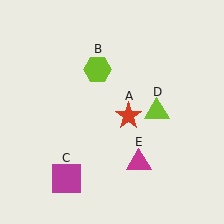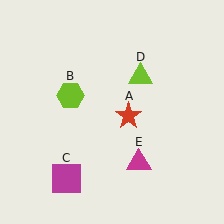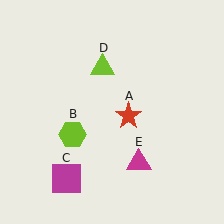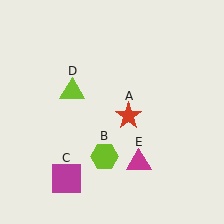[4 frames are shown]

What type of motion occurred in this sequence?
The lime hexagon (object B), lime triangle (object D) rotated counterclockwise around the center of the scene.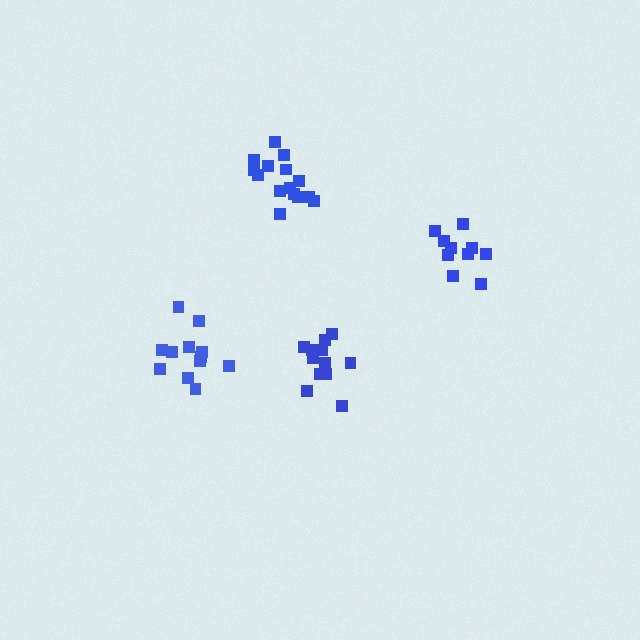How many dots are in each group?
Group 1: 12 dots, Group 2: 15 dots, Group 3: 10 dots, Group 4: 12 dots (49 total).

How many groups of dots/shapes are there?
There are 4 groups.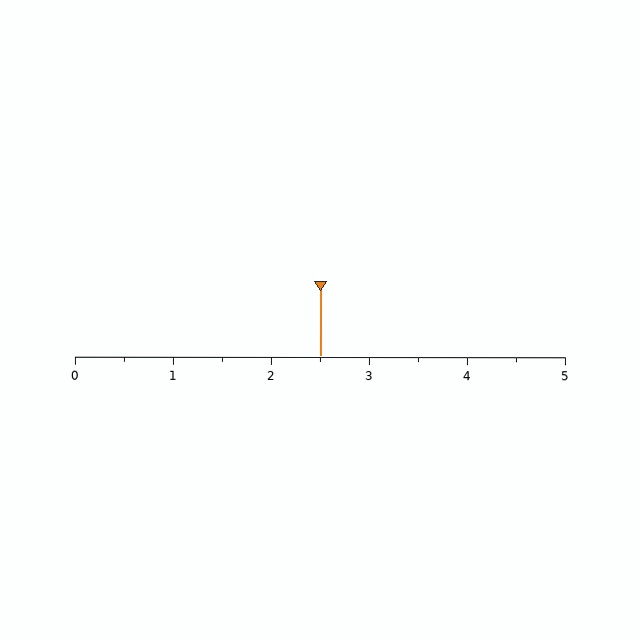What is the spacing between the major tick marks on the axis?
The major ticks are spaced 1 apart.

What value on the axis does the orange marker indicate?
The marker indicates approximately 2.5.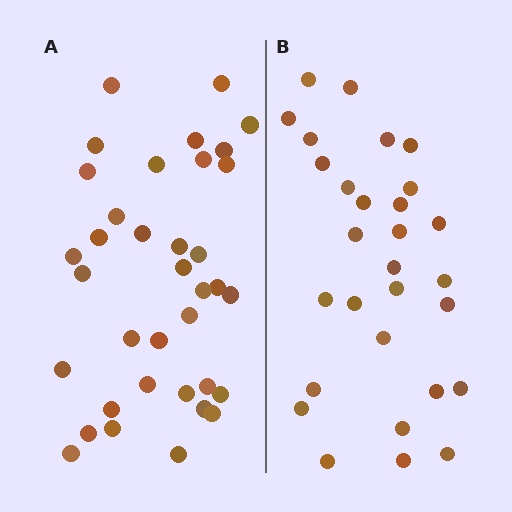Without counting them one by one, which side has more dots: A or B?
Region A (the left region) has more dots.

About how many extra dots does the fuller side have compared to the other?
Region A has roughly 8 or so more dots than region B.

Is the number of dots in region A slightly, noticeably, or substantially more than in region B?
Region A has only slightly more — the two regions are fairly close. The ratio is roughly 1.2 to 1.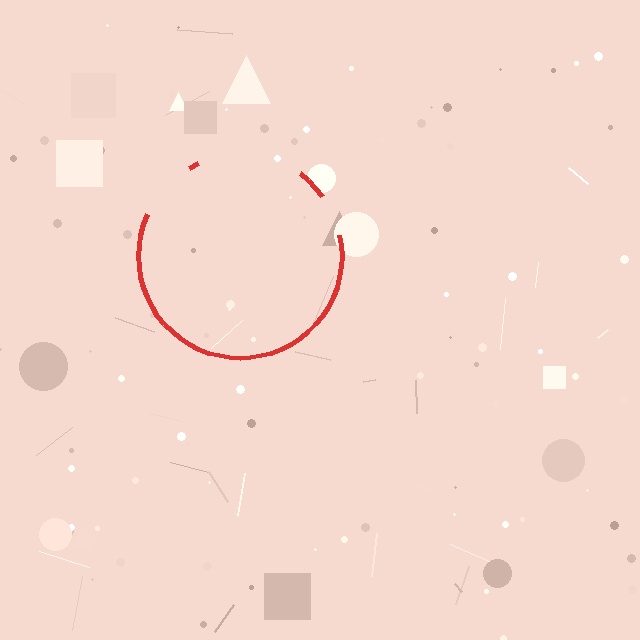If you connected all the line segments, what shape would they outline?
They would outline a circle.